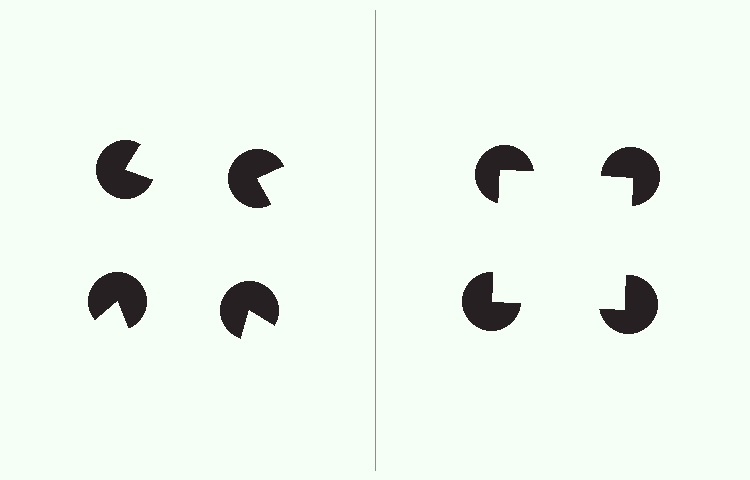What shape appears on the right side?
An illusory square.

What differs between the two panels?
The pac-man discs are positioned identically on both sides; only the wedge orientations differ. On the right they align to a square; on the left they are misaligned.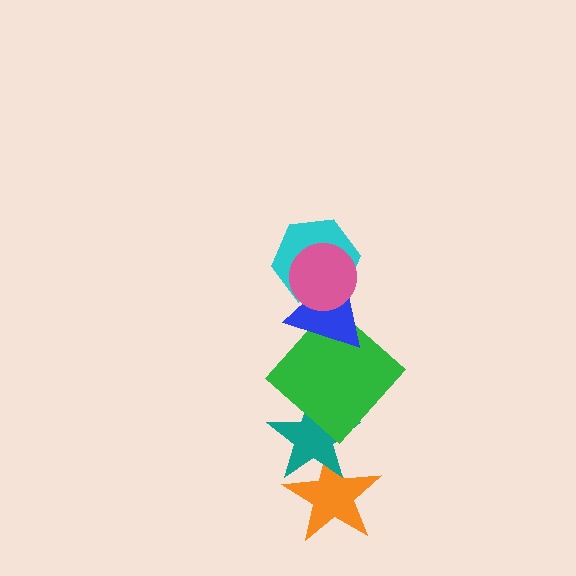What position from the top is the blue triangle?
The blue triangle is 3rd from the top.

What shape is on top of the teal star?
The green diamond is on top of the teal star.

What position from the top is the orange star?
The orange star is 6th from the top.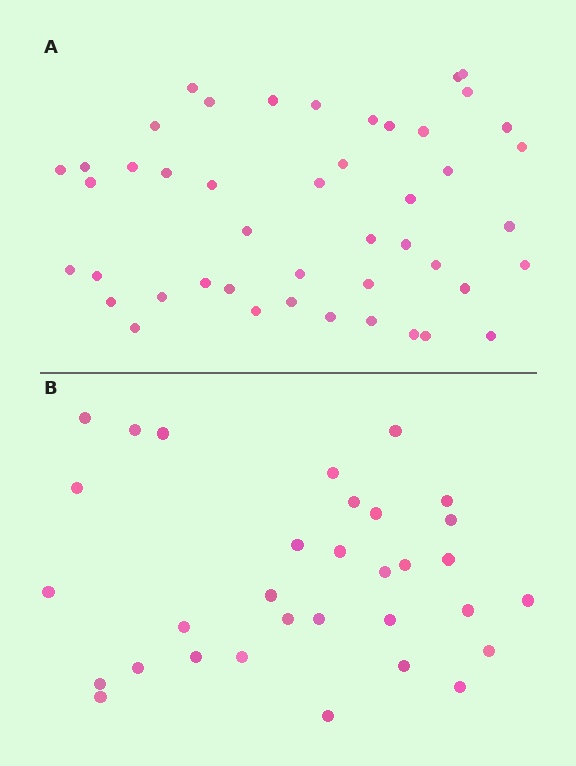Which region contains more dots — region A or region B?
Region A (the top region) has more dots.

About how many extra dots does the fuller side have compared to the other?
Region A has approximately 15 more dots than region B.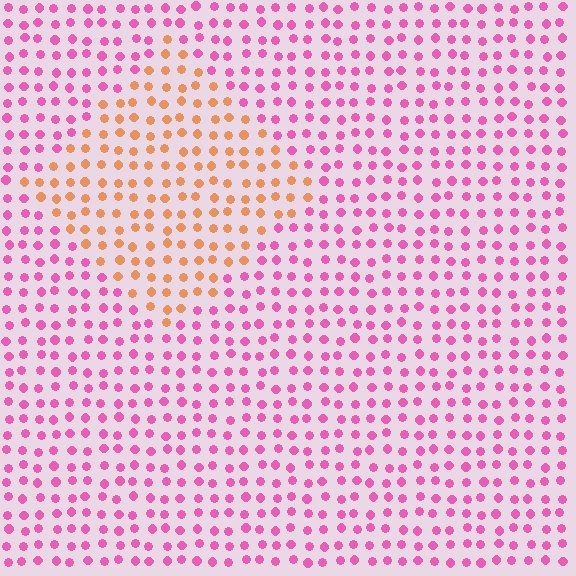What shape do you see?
I see a diamond.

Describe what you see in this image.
The image is filled with small pink elements in a uniform arrangement. A diamond-shaped region is visible where the elements are tinted to a slightly different hue, forming a subtle color boundary.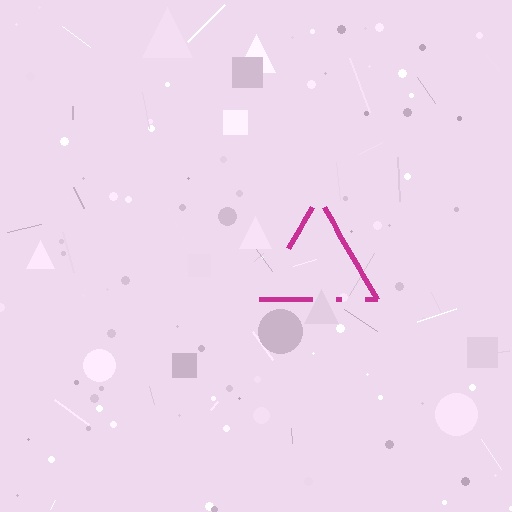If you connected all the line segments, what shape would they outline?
They would outline a triangle.